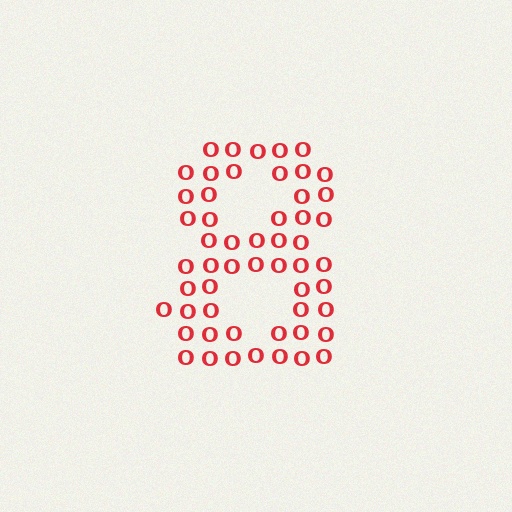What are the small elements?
The small elements are letter O's.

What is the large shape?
The large shape is the digit 8.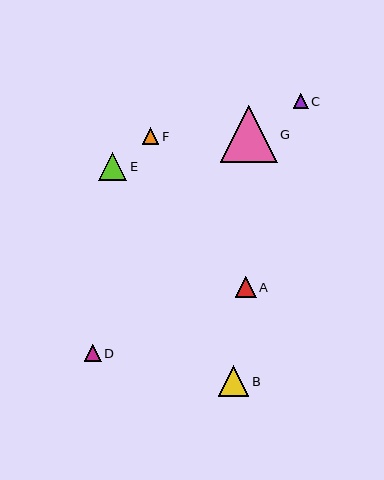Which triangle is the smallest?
Triangle C is the smallest with a size of approximately 15 pixels.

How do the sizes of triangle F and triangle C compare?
Triangle F and triangle C are approximately the same size.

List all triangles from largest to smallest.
From largest to smallest: G, B, E, A, D, F, C.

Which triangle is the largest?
Triangle G is the largest with a size of approximately 56 pixels.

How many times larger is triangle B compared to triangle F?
Triangle B is approximately 1.9 times the size of triangle F.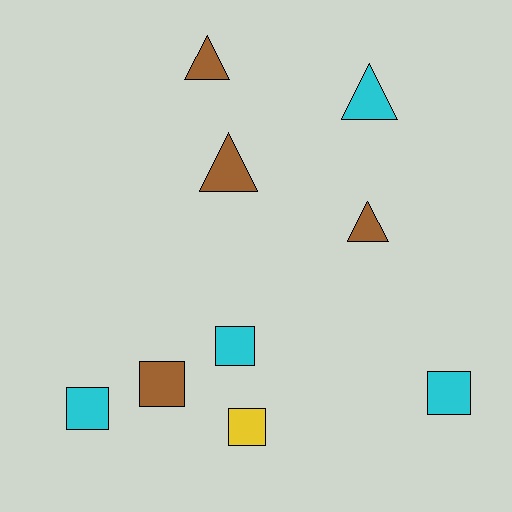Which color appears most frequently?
Brown, with 4 objects.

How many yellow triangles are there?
There are no yellow triangles.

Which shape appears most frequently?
Square, with 5 objects.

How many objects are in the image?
There are 9 objects.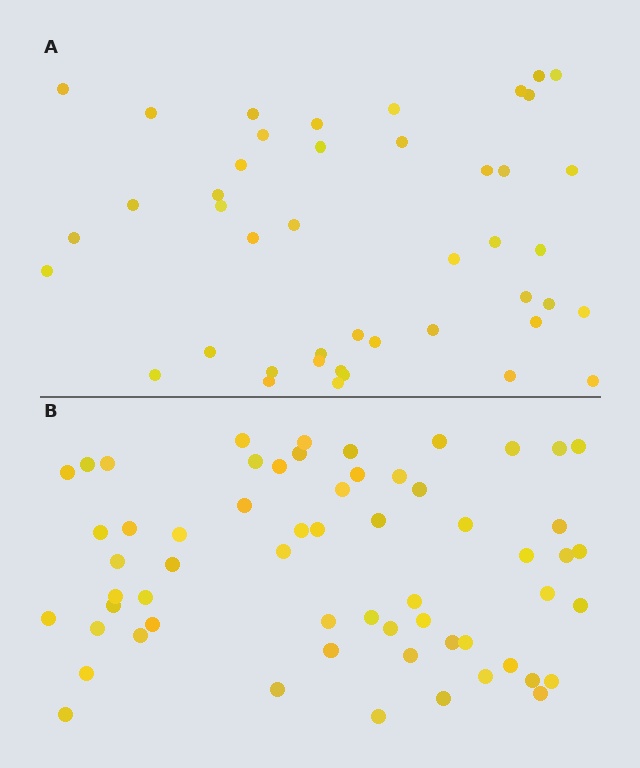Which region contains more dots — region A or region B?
Region B (the bottom region) has more dots.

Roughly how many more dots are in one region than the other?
Region B has approximately 15 more dots than region A.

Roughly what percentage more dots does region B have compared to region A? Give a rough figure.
About 35% more.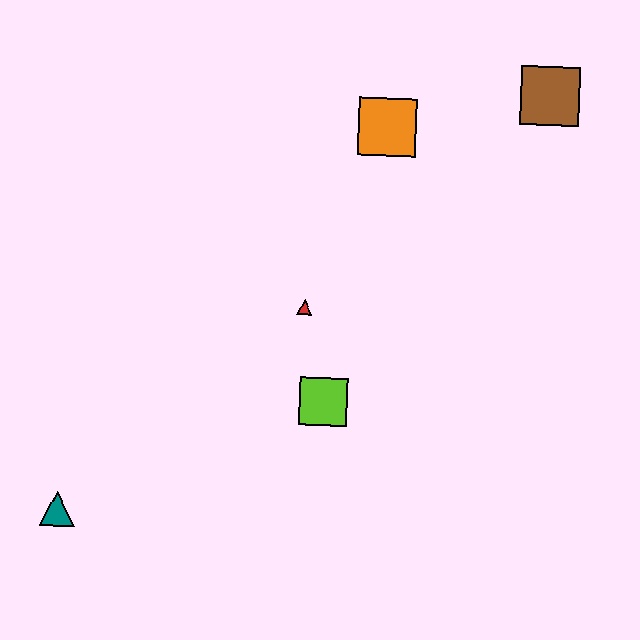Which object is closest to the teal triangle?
The lime square is closest to the teal triangle.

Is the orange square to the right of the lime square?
Yes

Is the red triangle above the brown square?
No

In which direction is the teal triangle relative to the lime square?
The teal triangle is to the left of the lime square.